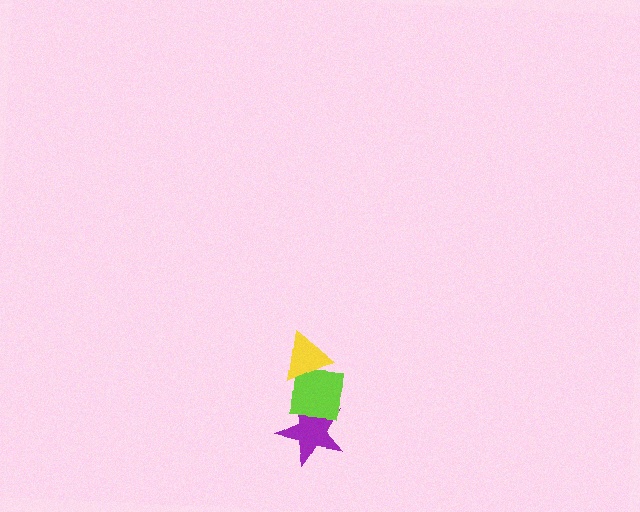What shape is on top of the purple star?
The lime square is on top of the purple star.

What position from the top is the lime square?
The lime square is 2nd from the top.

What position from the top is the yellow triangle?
The yellow triangle is 1st from the top.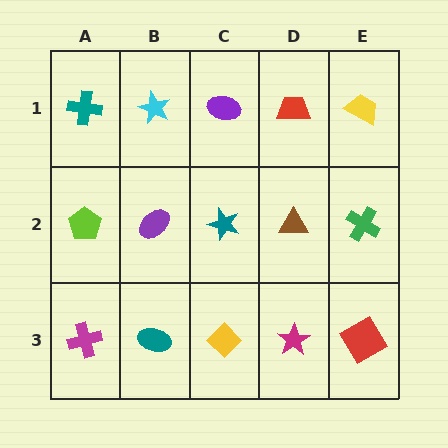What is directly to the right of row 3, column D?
A red diamond.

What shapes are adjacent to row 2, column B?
A cyan star (row 1, column B), a teal ellipse (row 3, column B), a lime pentagon (row 2, column A), a teal star (row 2, column C).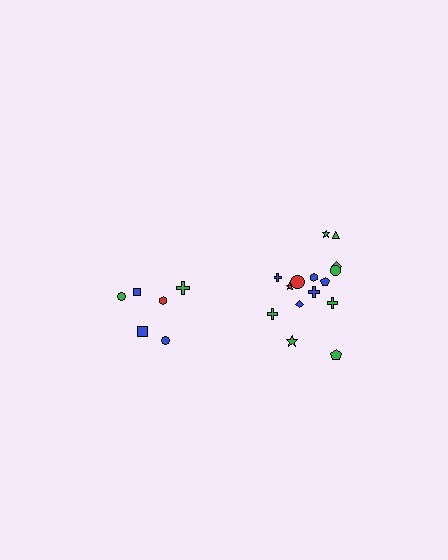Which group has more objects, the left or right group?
The right group.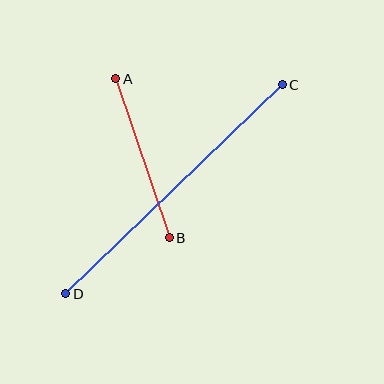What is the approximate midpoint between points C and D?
The midpoint is at approximately (174, 189) pixels.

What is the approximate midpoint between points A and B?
The midpoint is at approximately (142, 158) pixels.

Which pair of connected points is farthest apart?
Points C and D are farthest apart.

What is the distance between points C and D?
The distance is approximately 301 pixels.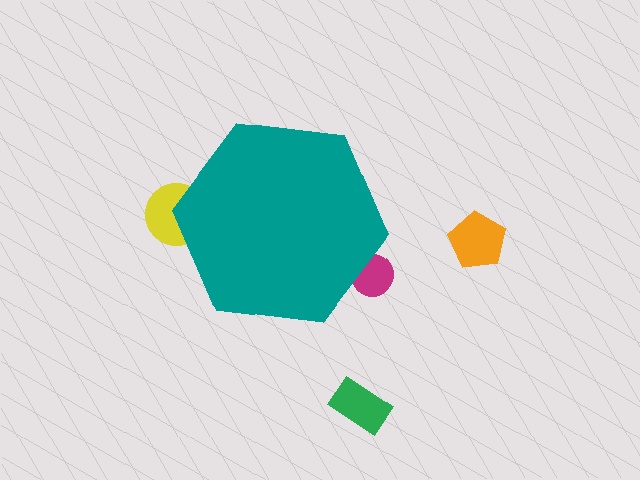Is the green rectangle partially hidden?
No, the green rectangle is fully visible.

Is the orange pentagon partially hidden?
No, the orange pentagon is fully visible.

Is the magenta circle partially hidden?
Yes, the magenta circle is partially hidden behind the teal hexagon.